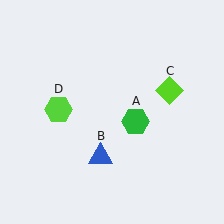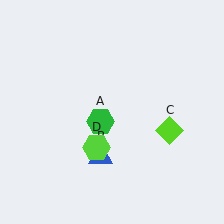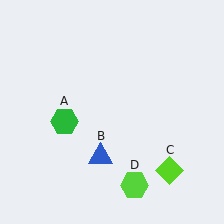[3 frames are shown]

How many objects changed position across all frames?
3 objects changed position: green hexagon (object A), lime diamond (object C), lime hexagon (object D).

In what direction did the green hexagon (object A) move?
The green hexagon (object A) moved left.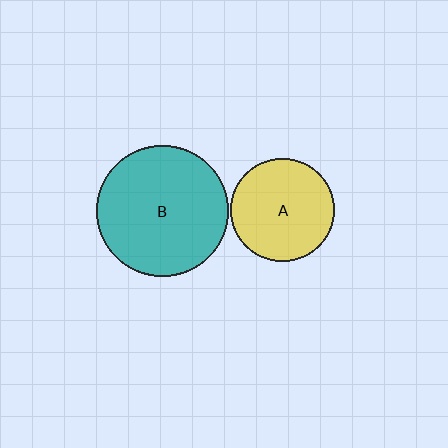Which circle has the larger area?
Circle B (teal).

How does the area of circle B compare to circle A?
Approximately 1.6 times.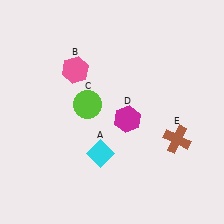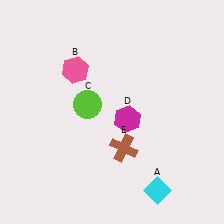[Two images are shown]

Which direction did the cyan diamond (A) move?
The cyan diamond (A) moved right.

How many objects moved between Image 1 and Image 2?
2 objects moved between the two images.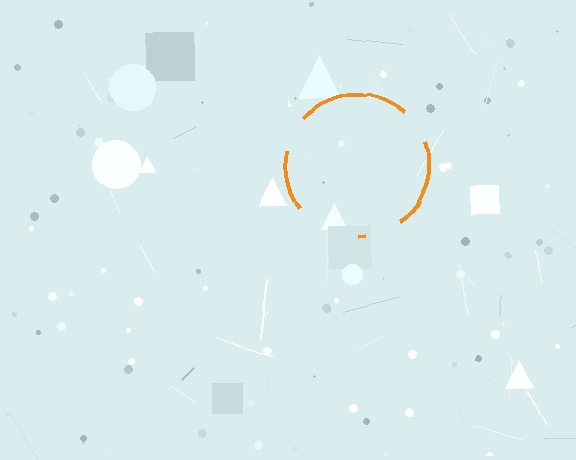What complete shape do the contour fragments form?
The contour fragments form a circle.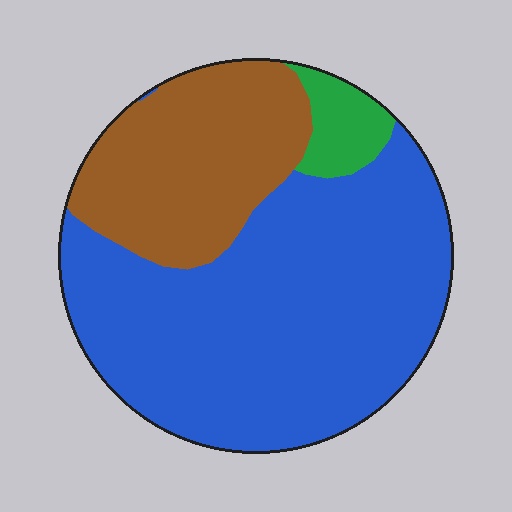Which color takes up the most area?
Blue, at roughly 65%.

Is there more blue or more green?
Blue.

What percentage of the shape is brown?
Brown takes up about one quarter (1/4) of the shape.